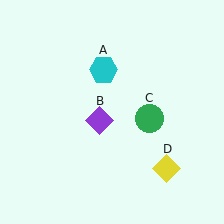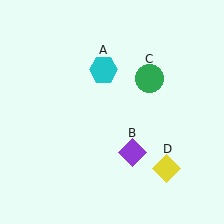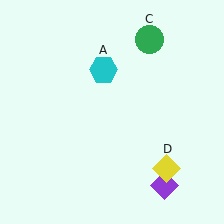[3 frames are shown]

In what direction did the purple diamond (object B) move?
The purple diamond (object B) moved down and to the right.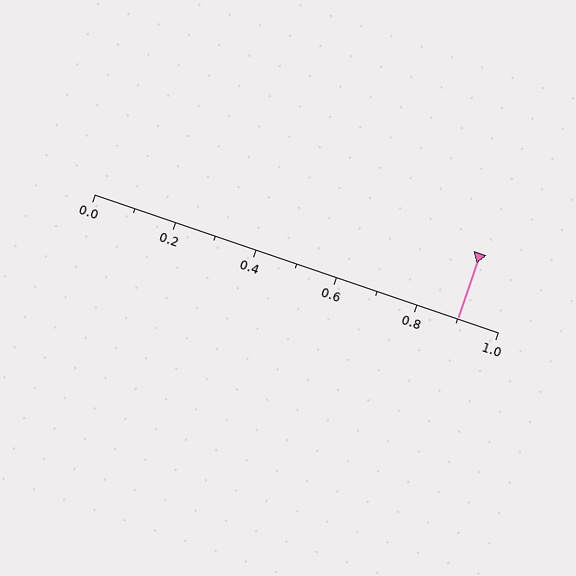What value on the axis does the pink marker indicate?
The marker indicates approximately 0.9.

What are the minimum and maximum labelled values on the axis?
The axis runs from 0.0 to 1.0.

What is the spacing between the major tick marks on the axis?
The major ticks are spaced 0.2 apart.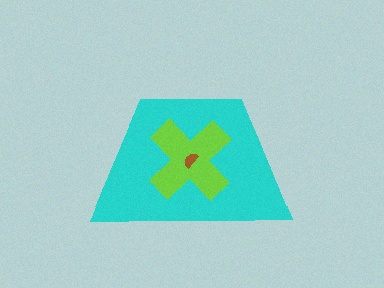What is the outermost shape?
The cyan trapezoid.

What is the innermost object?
The brown semicircle.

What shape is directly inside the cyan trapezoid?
The lime cross.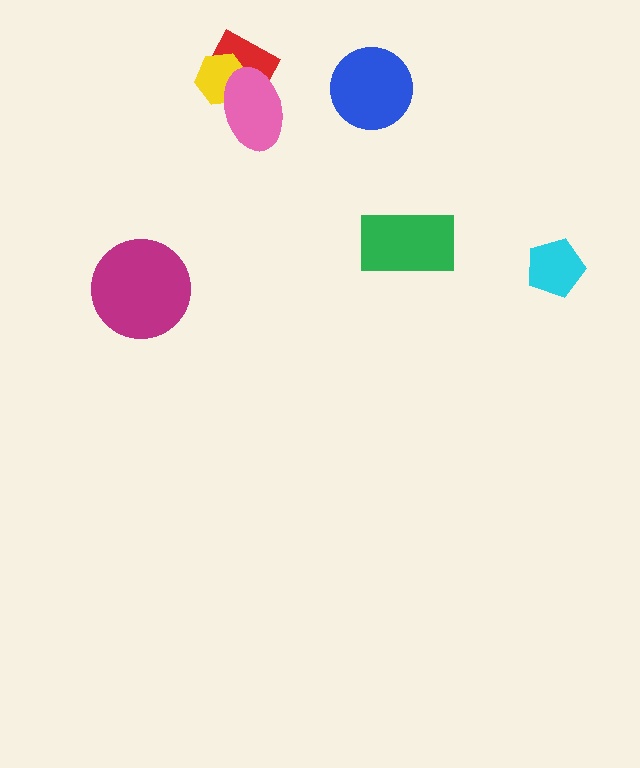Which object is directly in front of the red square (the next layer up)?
The yellow hexagon is directly in front of the red square.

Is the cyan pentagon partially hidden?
No, no other shape covers it.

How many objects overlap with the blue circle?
0 objects overlap with the blue circle.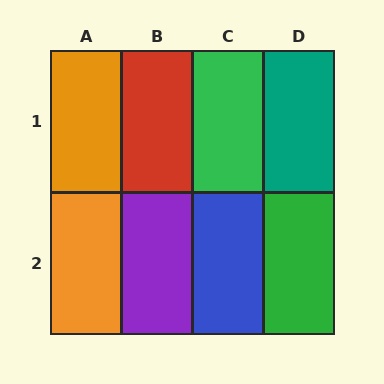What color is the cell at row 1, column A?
Orange.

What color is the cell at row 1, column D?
Teal.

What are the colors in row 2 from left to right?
Orange, purple, blue, green.